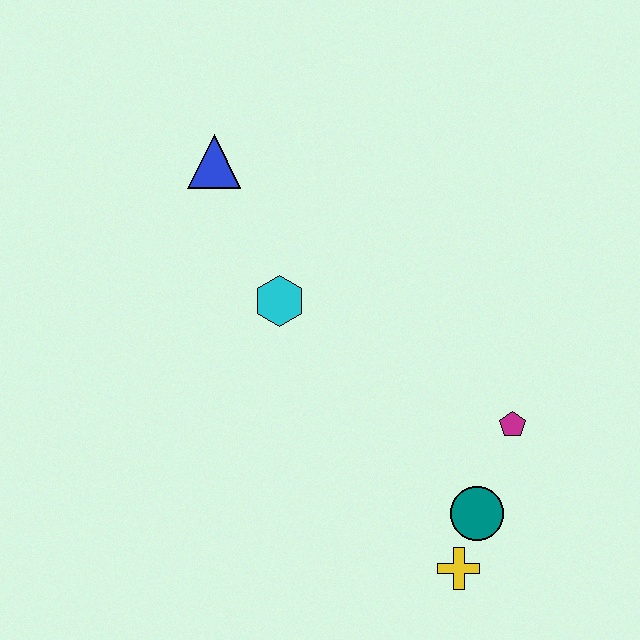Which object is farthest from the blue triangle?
The yellow cross is farthest from the blue triangle.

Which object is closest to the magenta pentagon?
The teal circle is closest to the magenta pentagon.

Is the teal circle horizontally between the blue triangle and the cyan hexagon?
No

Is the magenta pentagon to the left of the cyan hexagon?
No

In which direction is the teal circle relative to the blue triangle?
The teal circle is below the blue triangle.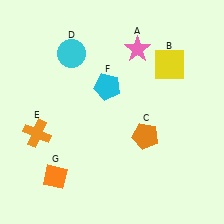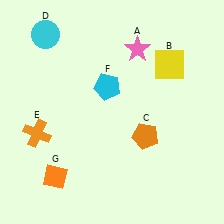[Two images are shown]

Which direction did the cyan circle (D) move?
The cyan circle (D) moved left.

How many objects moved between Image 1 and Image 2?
1 object moved between the two images.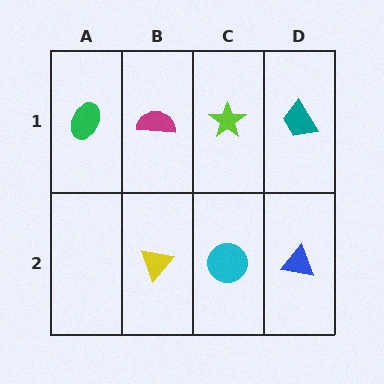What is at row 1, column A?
A green ellipse.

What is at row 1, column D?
A teal trapezoid.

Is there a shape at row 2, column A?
No, that cell is empty.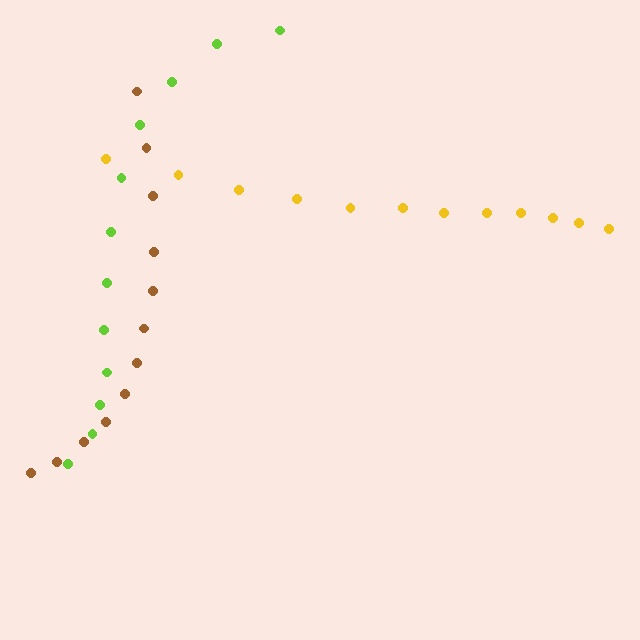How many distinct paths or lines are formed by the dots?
There are 3 distinct paths.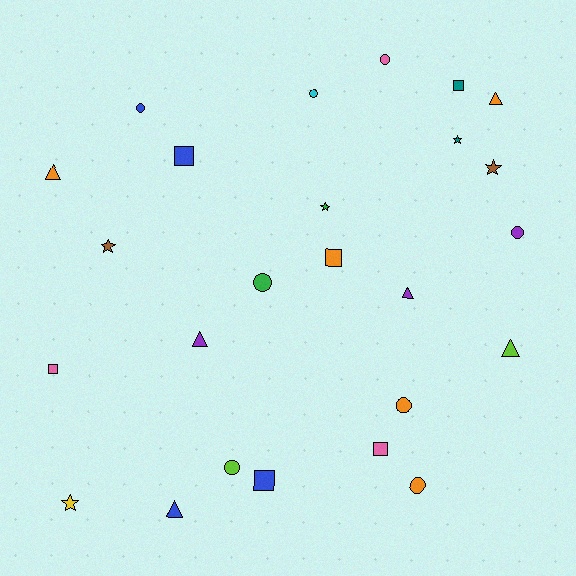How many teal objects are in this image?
There are 2 teal objects.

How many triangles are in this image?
There are 6 triangles.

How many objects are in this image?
There are 25 objects.